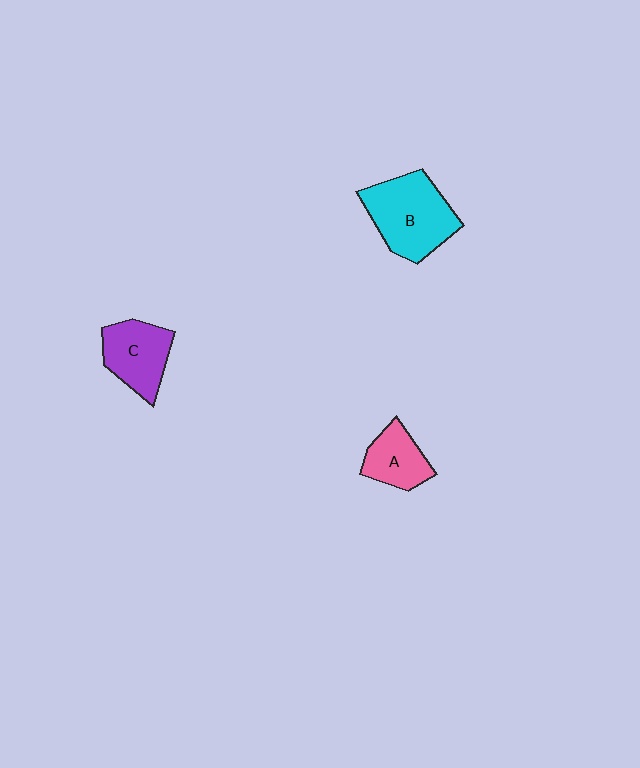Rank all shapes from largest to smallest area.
From largest to smallest: B (cyan), C (purple), A (pink).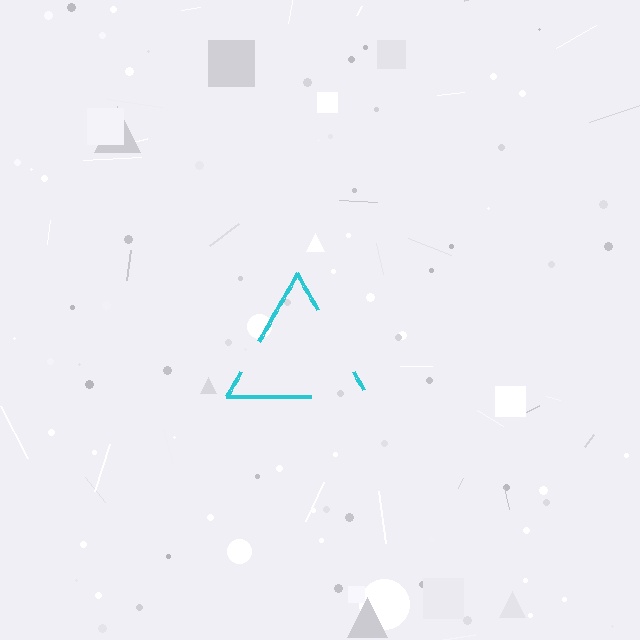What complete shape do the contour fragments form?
The contour fragments form a triangle.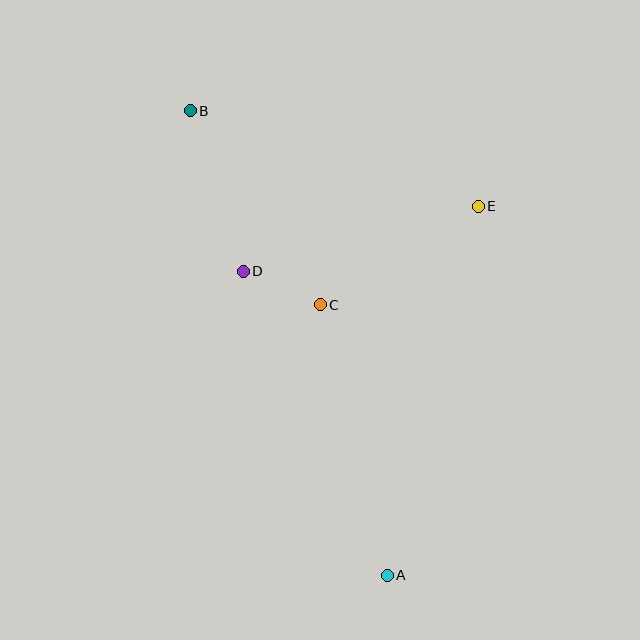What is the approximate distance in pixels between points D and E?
The distance between D and E is approximately 244 pixels.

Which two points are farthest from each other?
Points A and B are farthest from each other.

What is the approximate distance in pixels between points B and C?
The distance between B and C is approximately 233 pixels.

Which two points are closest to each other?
Points C and D are closest to each other.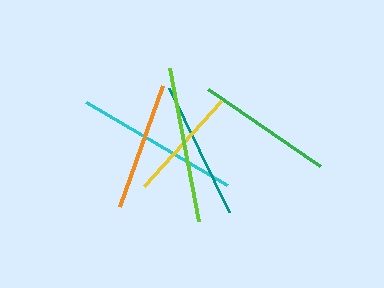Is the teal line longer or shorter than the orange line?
The teal line is longer than the orange line.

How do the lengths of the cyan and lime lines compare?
The cyan and lime lines are approximately the same length.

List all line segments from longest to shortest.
From longest to shortest: cyan, lime, teal, green, orange, yellow.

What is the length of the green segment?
The green segment is approximately 137 pixels long.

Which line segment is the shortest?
The yellow line is the shortest at approximately 114 pixels.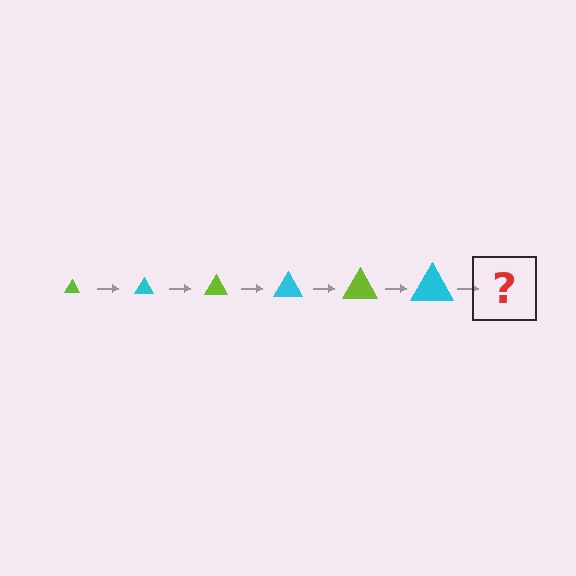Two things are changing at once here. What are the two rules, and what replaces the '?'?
The two rules are that the triangle grows larger each step and the color cycles through lime and cyan. The '?' should be a lime triangle, larger than the previous one.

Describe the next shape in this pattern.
It should be a lime triangle, larger than the previous one.